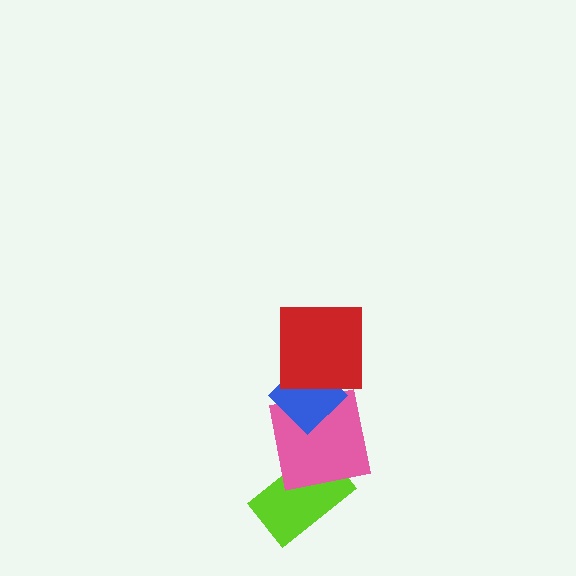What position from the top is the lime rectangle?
The lime rectangle is 4th from the top.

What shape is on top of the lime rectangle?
The pink square is on top of the lime rectangle.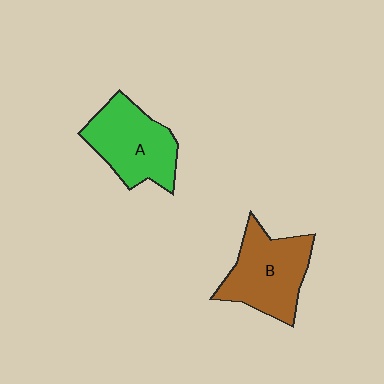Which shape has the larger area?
Shape B (brown).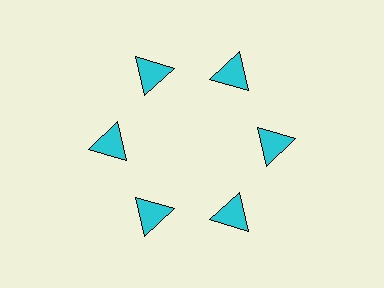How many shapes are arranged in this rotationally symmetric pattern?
There are 6 shapes, arranged in 6 groups of 1.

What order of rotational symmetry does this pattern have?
This pattern has 6-fold rotational symmetry.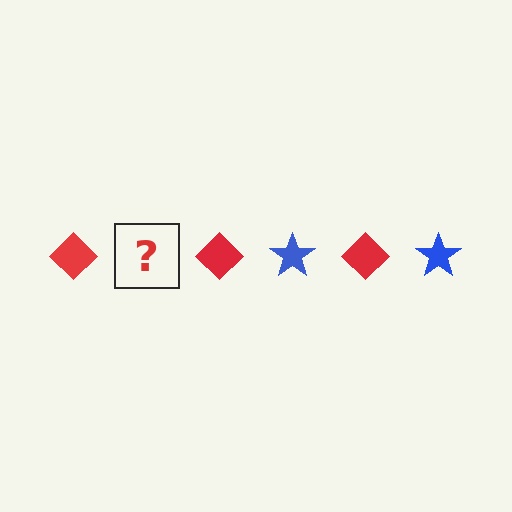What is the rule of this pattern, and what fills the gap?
The rule is that the pattern alternates between red diamond and blue star. The gap should be filled with a blue star.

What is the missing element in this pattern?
The missing element is a blue star.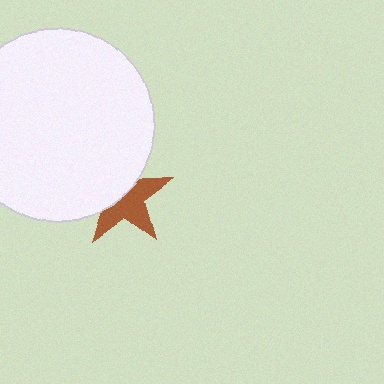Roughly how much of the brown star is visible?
About half of it is visible (roughly 54%).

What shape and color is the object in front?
The object in front is a white circle.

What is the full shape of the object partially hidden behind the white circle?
The partially hidden object is a brown star.